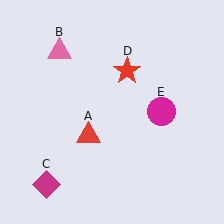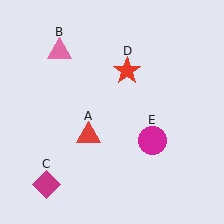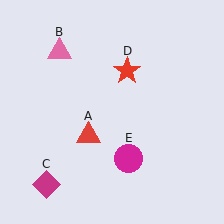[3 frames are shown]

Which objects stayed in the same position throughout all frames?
Red triangle (object A) and pink triangle (object B) and magenta diamond (object C) and red star (object D) remained stationary.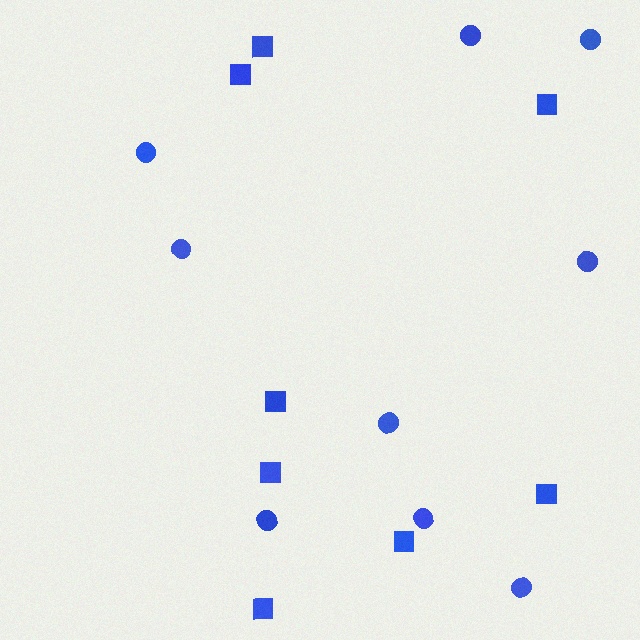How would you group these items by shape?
There are 2 groups: one group of circles (9) and one group of squares (8).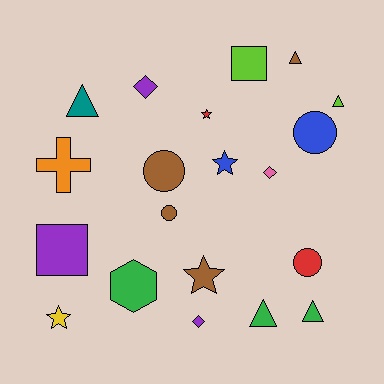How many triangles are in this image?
There are 5 triangles.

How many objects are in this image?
There are 20 objects.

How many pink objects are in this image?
There is 1 pink object.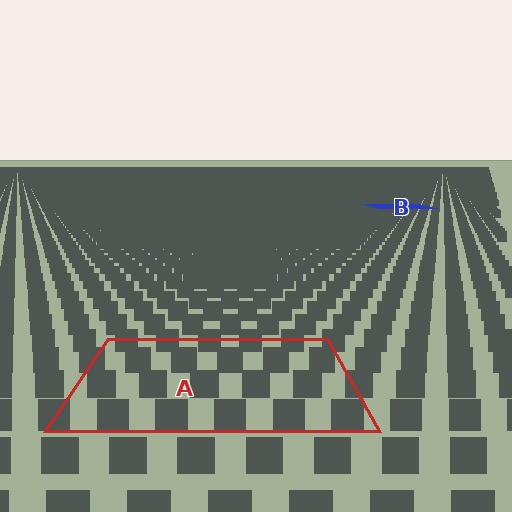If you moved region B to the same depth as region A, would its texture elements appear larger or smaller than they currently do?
They would appear larger. At a closer depth, the same texture elements are projected at a bigger on-screen size.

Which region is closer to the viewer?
Region A is closer. The texture elements there are larger and more spread out.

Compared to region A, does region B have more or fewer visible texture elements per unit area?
Region B has more texture elements per unit area — they are packed more densely because it is farther away.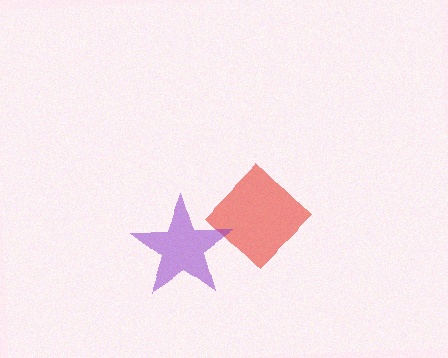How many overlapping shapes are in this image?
There are 2 overlapping shapes in the image.